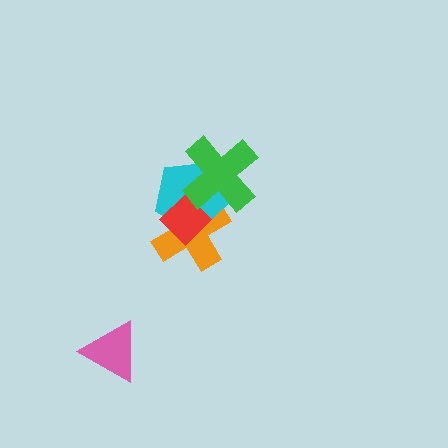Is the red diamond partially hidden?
Yes, it is partially covered by another shape.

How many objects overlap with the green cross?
3 objects overlap with the green cross.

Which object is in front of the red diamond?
The green cross is in front of the red diamond.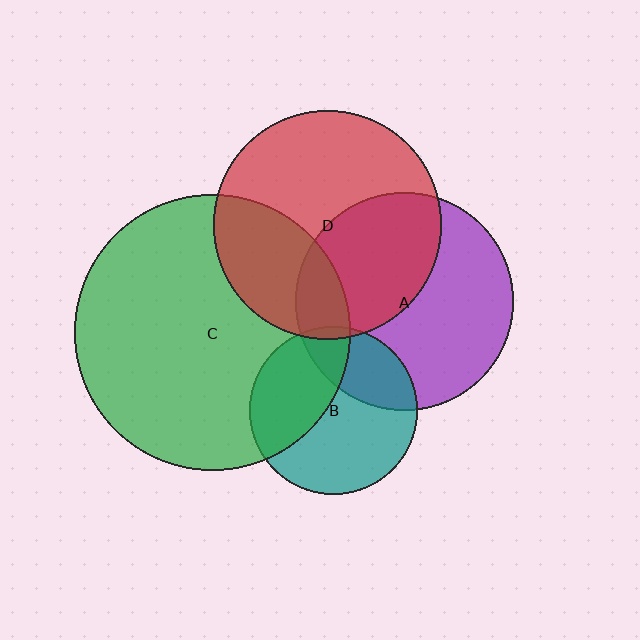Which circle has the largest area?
Circle C (green).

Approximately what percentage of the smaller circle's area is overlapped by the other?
Approximately 30%.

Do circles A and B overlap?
Yes.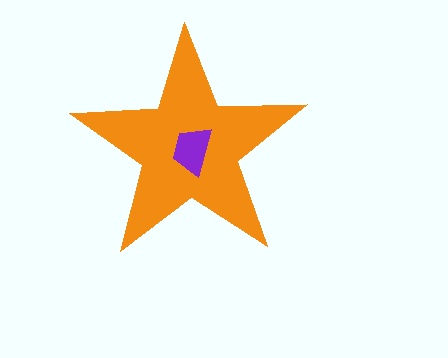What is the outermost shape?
The orange star.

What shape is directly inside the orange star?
The purple trapezoid.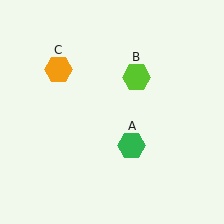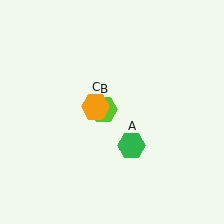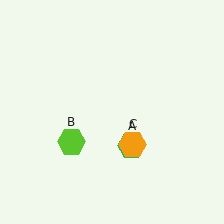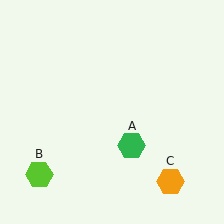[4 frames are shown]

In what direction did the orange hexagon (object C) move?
The orange hexagon (object C) moved down and to the right.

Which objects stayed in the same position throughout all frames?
Green hexagon (object A) remained stationary.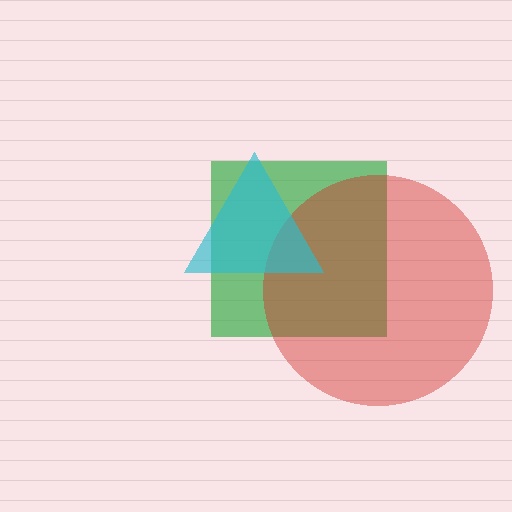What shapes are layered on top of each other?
The layered shapes are: a green square, a red circle, a cyan triangle.